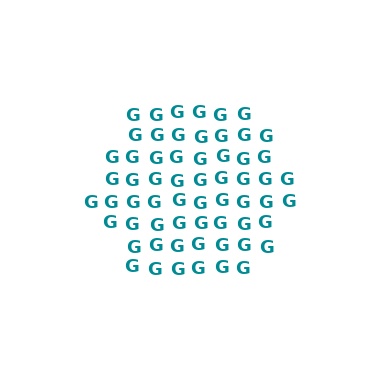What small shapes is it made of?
It is made of small letter G's.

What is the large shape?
The large shape is a hexagon.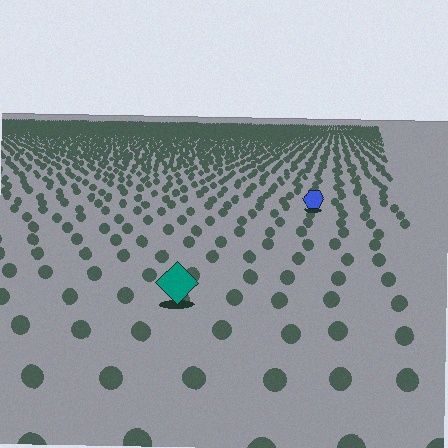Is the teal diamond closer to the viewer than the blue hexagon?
Yes. The teal diamond is closer — you can tell from the texture gradient: the ground texture is coarser near it.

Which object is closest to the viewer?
The teal diamond is closest. The texture marks near it are larger and more spread out.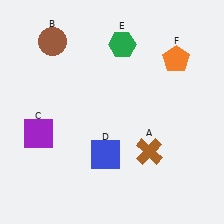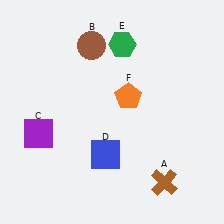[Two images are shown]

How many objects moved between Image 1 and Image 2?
3 objects moved between the two images.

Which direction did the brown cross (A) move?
The brown cross (A) moved down.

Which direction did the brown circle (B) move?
The brown circle (B) moved right.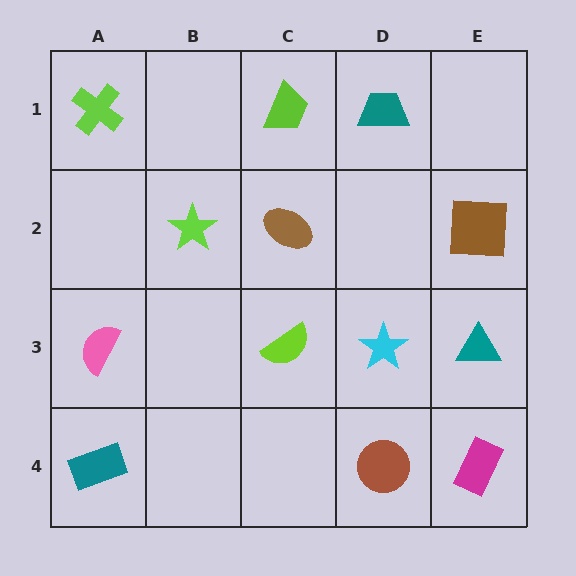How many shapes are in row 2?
3 shapes.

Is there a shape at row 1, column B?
No, that cell is empty.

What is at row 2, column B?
A lime star.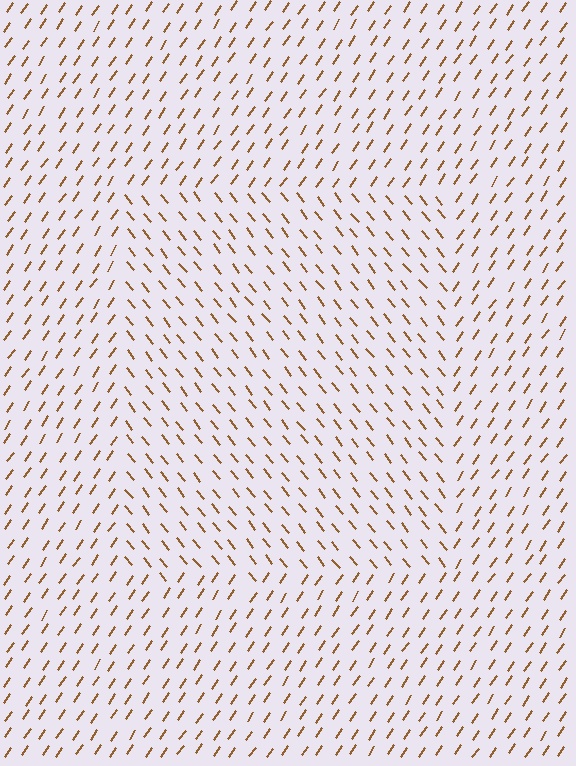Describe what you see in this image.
The image is filled with small brown line segments. A rectangle region in the image has lines oriented differently from the surrounding lines, creating a visible texture boundary.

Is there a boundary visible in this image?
Yes, there is a texture boundary formed by a change in line orientation.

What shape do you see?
I see a rectangle.